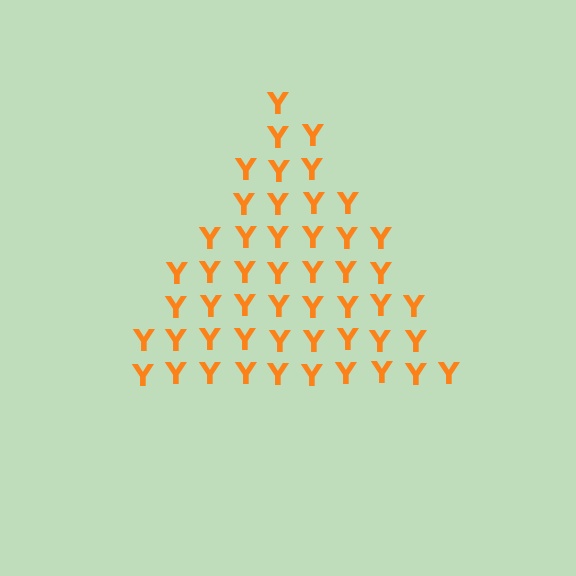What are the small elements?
The small elements are letter Y's.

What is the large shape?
The large shape is a triangle.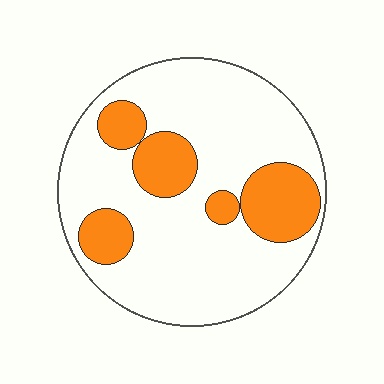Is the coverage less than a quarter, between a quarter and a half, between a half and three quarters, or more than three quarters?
Less than a quarter.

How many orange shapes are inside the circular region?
5.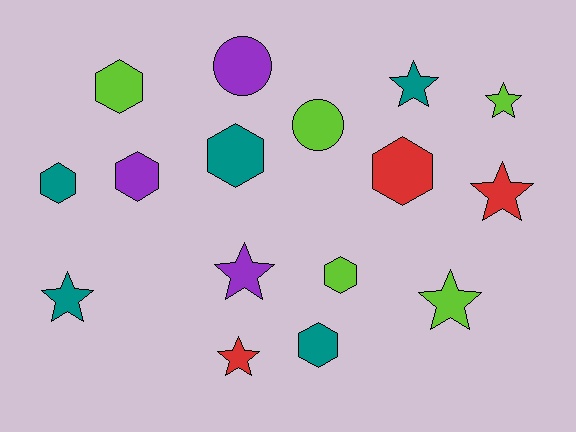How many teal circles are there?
There are no teal circles.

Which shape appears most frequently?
Hexagon, with 7 objects.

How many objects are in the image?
There are 16 objects.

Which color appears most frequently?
Teal, with 5 objects.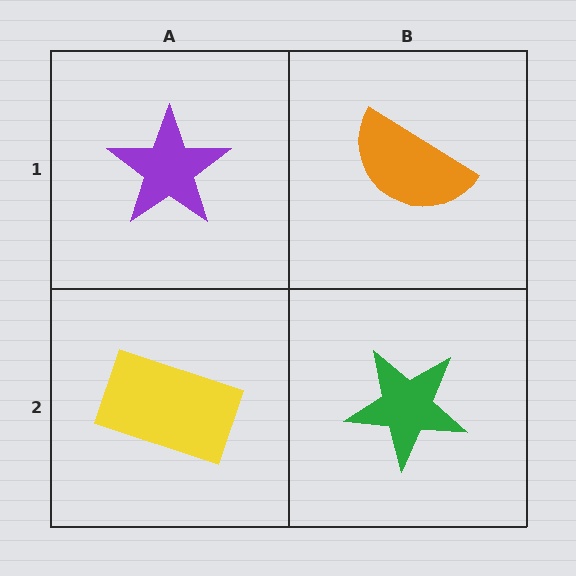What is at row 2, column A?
A yellow rectangle.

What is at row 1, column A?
A purple star.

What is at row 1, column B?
An orange semicircle.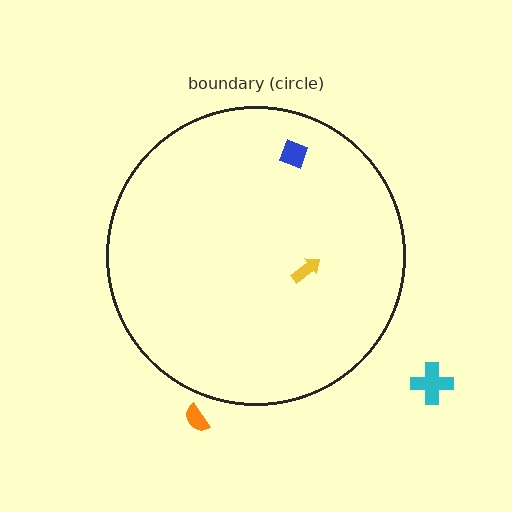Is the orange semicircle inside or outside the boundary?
Outside.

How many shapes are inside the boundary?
2 inside, 2 outside.